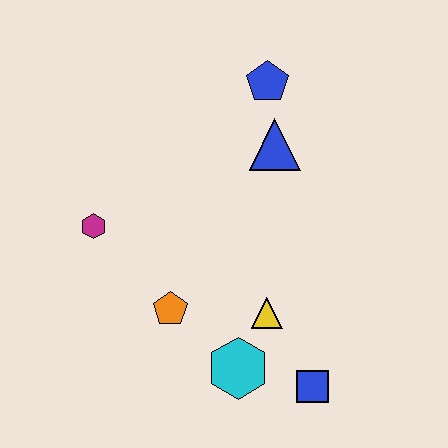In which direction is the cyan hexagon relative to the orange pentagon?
The cyan hexagon is to the right of the orange pentagon.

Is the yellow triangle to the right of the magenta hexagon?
Yes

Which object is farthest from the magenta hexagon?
The blue square is farthest from the magenta hexagon.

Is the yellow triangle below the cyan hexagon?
No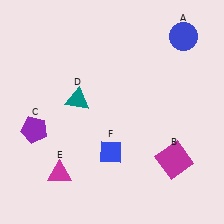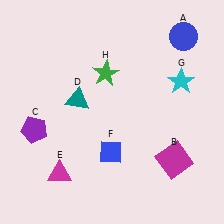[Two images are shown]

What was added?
A cyan star (G), a green star (H) were added in Image 2.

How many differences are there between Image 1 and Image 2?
There are 2 differences between the two images.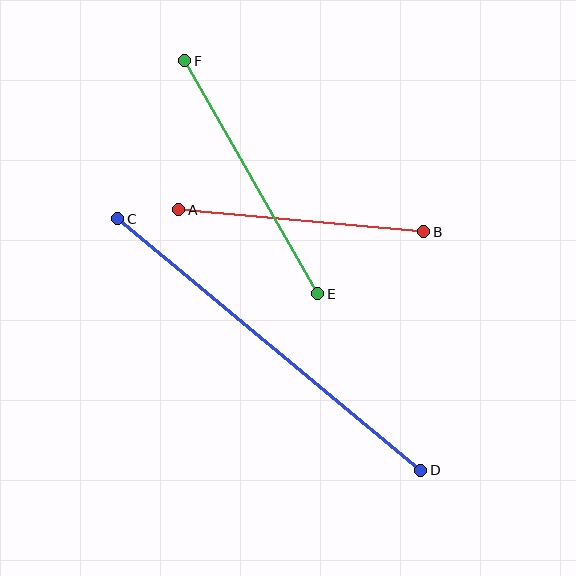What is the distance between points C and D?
The distance is approximately 394 pixels.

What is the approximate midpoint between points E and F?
The midpoint is at approximately (251, 177) pixels.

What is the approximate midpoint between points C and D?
The midpoint is at approximately (269, 344) pixels.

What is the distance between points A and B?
The distance is approximately 246 pixels.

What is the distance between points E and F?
The distance is approximately 268 pixels.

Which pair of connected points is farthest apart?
Points C and D are farthest apart.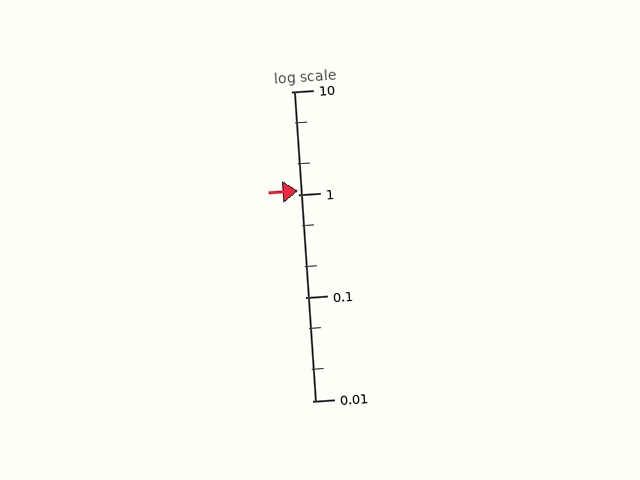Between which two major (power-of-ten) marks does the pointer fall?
The pointer is between 1 and 10.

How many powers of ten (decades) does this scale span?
The scale spans 3 decades, from 0.01 to 10.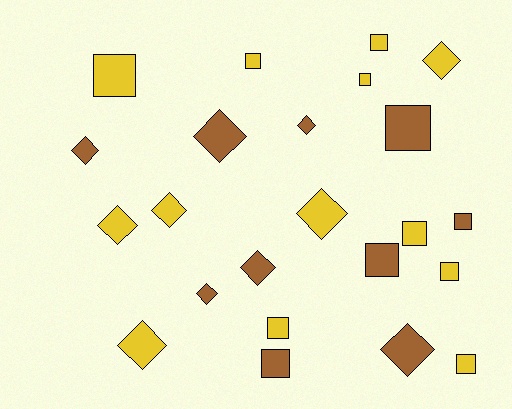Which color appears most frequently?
Yellow, with 13 objects.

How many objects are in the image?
There are 23 objects.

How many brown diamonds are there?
There are 6 brown diamonds.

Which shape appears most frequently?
Square, with 12 objects.